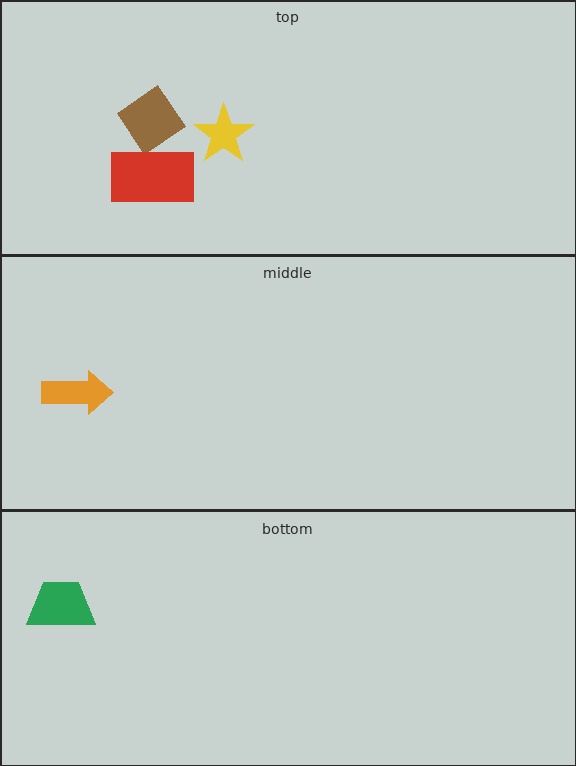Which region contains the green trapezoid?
The bottom region.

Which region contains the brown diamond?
The top region.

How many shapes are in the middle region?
1.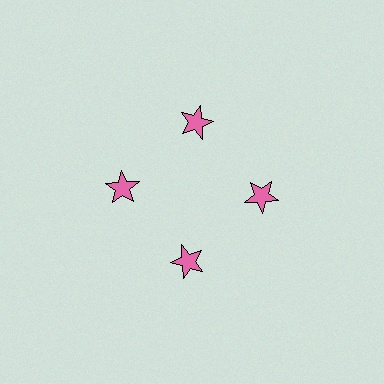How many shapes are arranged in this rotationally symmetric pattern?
There are 4 shapes, arranged in 4 groups of 1.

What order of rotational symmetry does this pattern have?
This pattern has 4-fold rotational symmetry.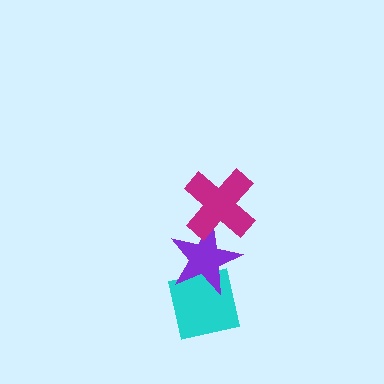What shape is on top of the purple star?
The magenta cross is on top of the purple star.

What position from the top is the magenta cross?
The magenta cross is 1st from the top.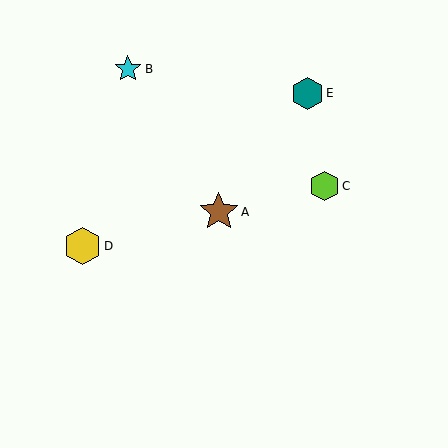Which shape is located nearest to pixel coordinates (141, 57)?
The cyan star (labeled B) at (128, 69) is nearest to that location.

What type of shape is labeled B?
Shape B is a cyan star.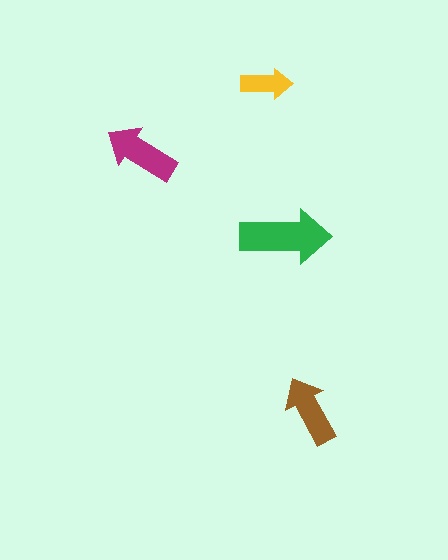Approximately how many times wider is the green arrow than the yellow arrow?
About 2 times wider.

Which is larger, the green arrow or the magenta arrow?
The green one.